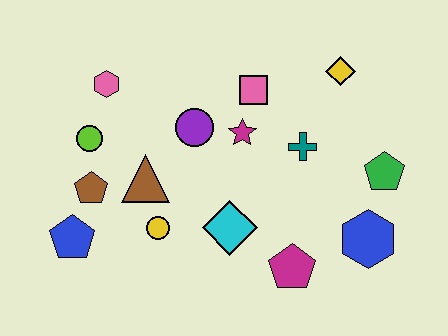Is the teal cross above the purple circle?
No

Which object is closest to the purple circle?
The magenta star is closest to the purple circle.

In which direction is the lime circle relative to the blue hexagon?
The lime circle is to the left of the blue hexagon.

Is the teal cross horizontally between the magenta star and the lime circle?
No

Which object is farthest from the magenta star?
The blue pentagon is farthest from the magenta star.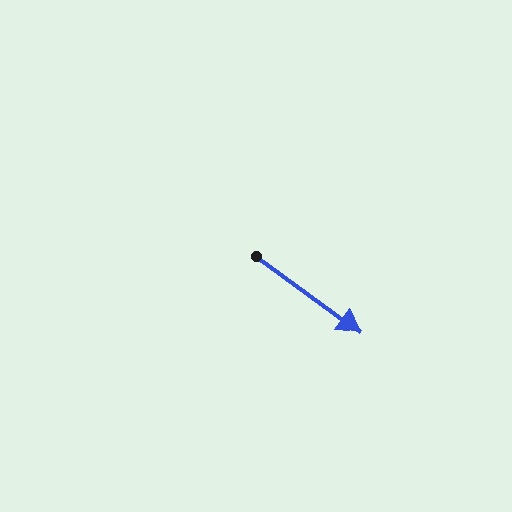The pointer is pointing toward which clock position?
Roughly 4 o'clock.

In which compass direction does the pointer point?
Southeast.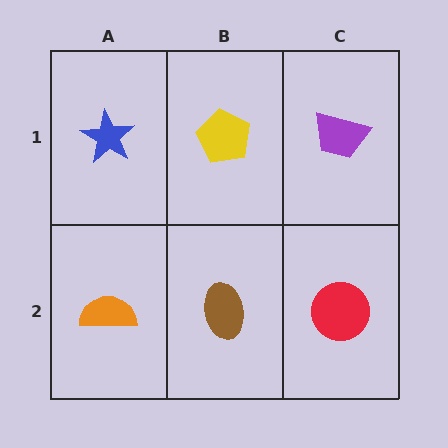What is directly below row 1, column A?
An orange semicircle.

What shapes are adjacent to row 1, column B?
A brown ellipse (row 2, column B), a blue star (row 1, column A), a purple trapezoid (row 1, column C).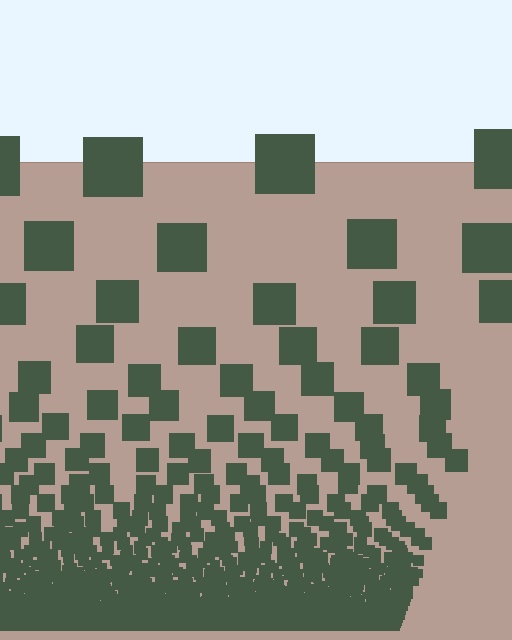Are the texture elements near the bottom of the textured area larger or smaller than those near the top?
Smaller. The gradient is inverted — elements near the bottom are smaller and denser.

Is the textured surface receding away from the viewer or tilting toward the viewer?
The surface appears to tilt toward the viewer. Texture elements get larger and sparser toward the top.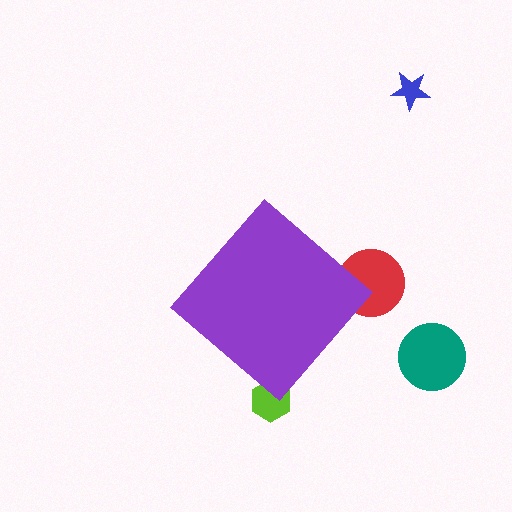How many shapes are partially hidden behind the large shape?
2 shapes are partially hidden.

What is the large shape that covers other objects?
A purple diamond.